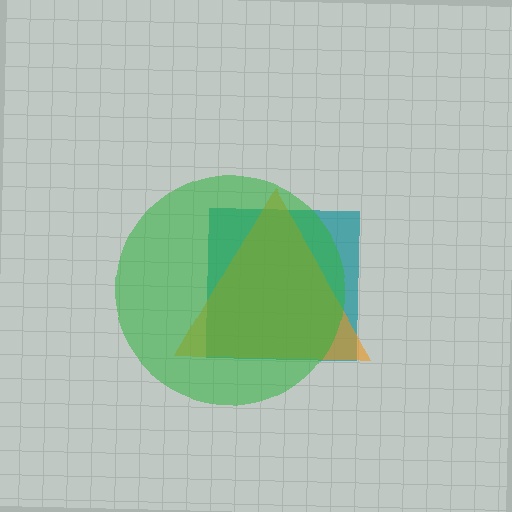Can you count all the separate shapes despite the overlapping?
Yes, there are 3 separate shapes.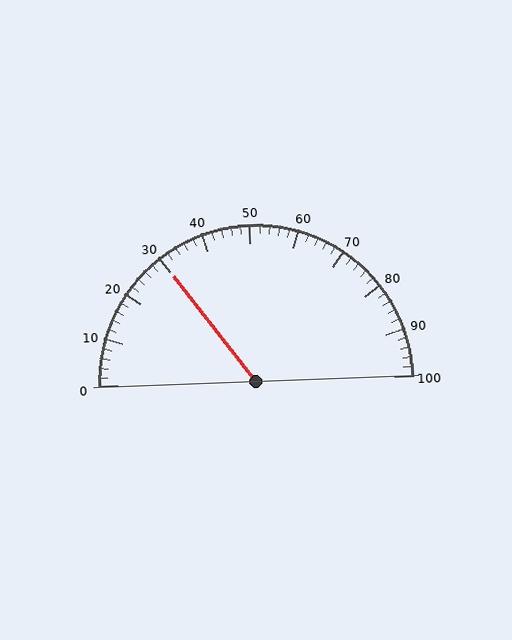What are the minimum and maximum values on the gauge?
The gauge ranges from 0 to 100.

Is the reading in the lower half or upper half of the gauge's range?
The reading is in the lower half of the range (0 to 100).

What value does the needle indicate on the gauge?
The needle indicates approximately 30.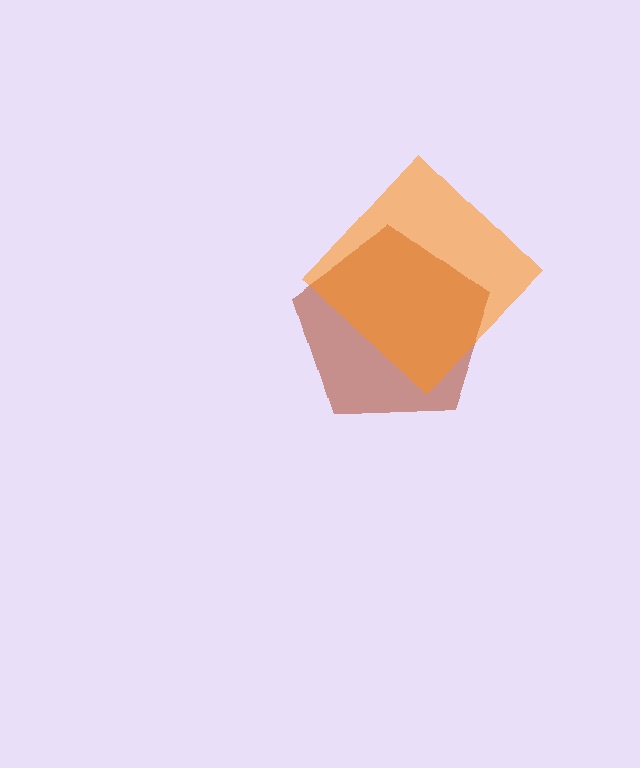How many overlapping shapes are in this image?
There are 2 overlapping shapes in the image.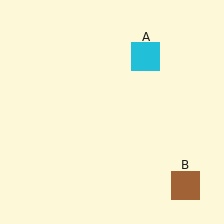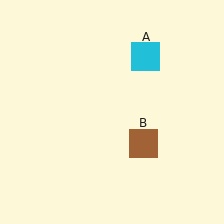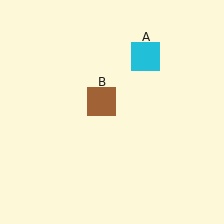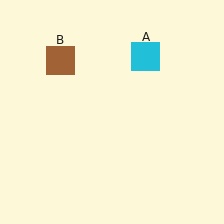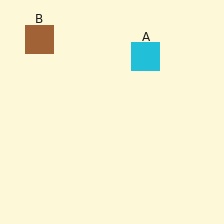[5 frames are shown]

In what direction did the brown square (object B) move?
The brown square (object B) moved up and to the left.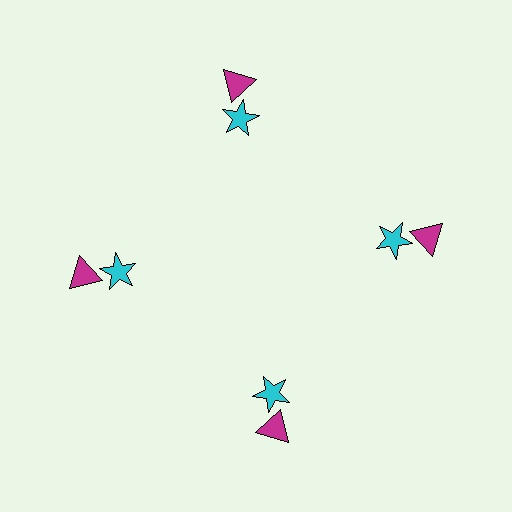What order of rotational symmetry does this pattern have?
This pattern has 4-fold rotational symmetry.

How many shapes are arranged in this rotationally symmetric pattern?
There are 8 shapes, arranged in 4 groups of 2.